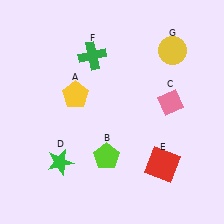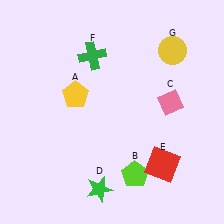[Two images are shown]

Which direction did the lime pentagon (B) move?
The lime pentagon (B) moved right.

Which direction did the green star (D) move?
The green star (D) moved right.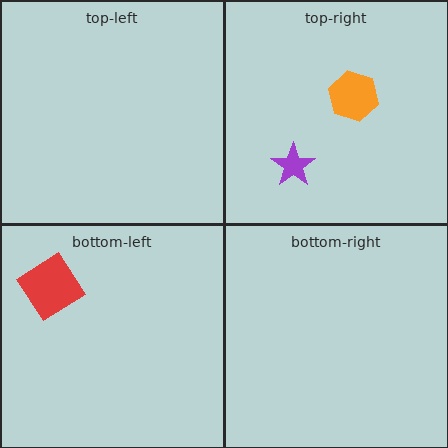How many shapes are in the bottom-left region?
1.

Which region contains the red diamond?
The bottom-left region.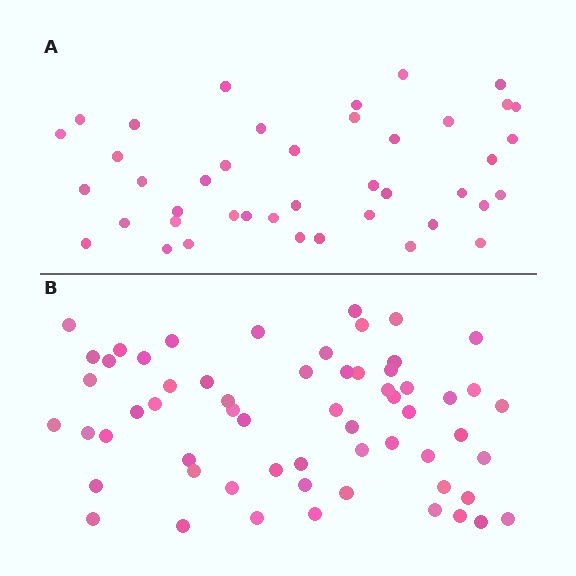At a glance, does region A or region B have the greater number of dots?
Region B (the bottom region) has more dots.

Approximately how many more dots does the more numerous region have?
Region B has approximately 20 more dots than region A.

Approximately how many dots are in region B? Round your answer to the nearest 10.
About 60 dots.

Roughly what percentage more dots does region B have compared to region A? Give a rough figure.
About 45% more.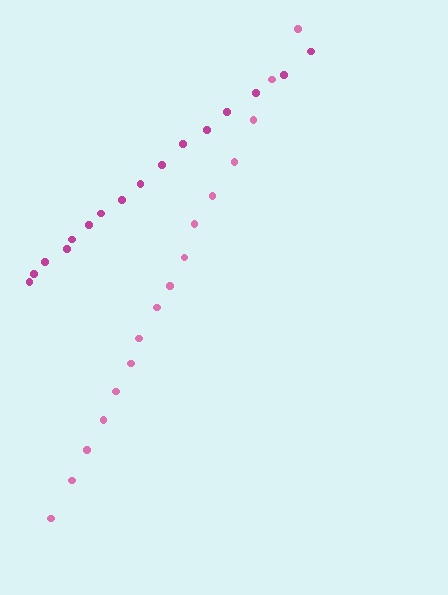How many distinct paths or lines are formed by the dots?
There are 2 distinct paths.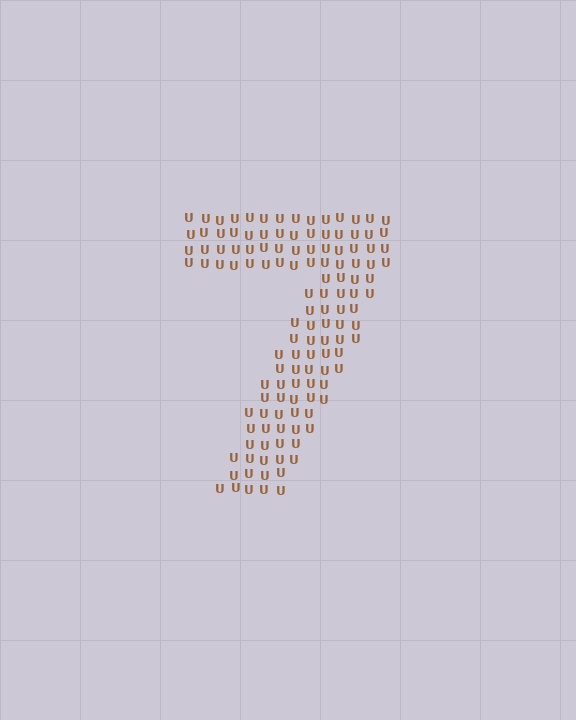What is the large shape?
The large shape is the digit 7.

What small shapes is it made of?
It is made of small letter U's.